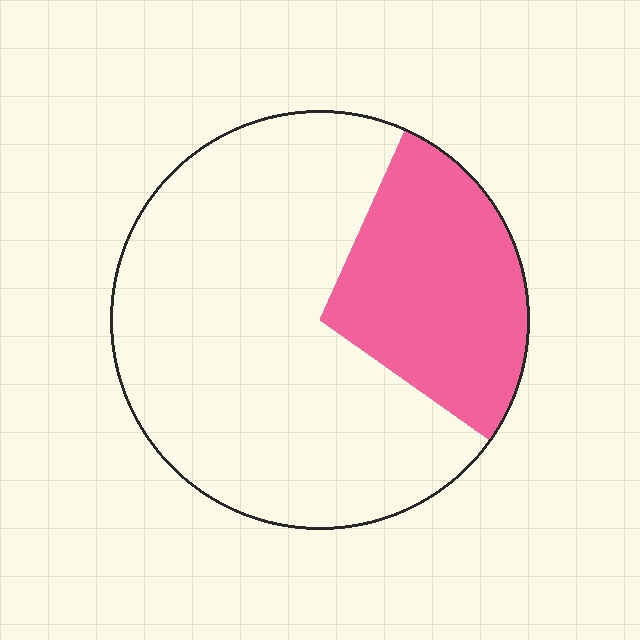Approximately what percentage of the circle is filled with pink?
Approximately 30%.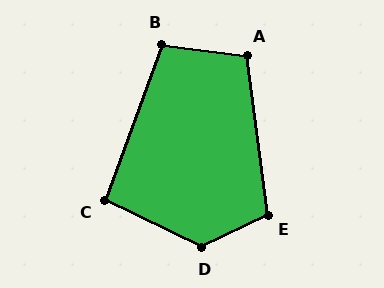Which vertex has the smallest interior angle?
C, at approximately 96 degrees.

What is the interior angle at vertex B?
Approximately 102 degrees (obtuse).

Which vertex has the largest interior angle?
D, at approximately 128 degrees.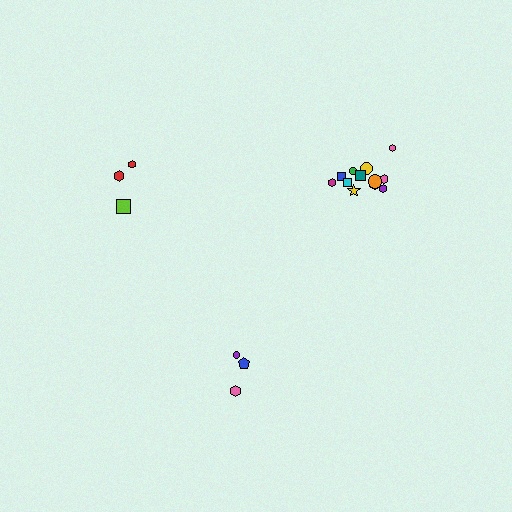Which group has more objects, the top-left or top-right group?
The top-right group.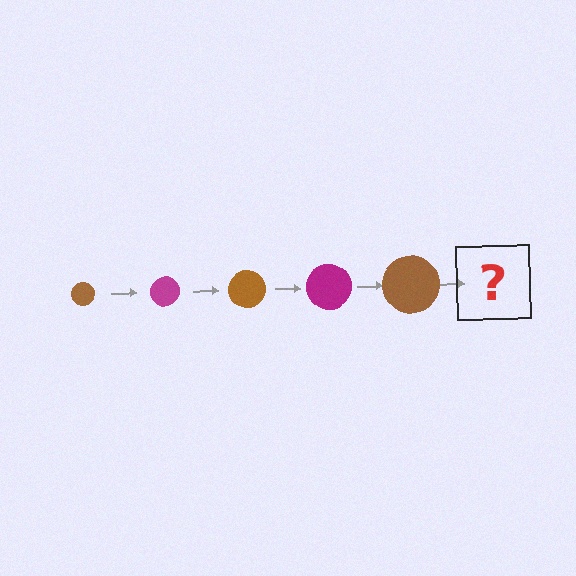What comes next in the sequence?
The next element should be a magenta circle, larger than the previous one.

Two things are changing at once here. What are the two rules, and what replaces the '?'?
The two rules are that the circle grows larger each step and the color cycles through brown and magenta. The '?' should be a magenta circle, larger than the previous one.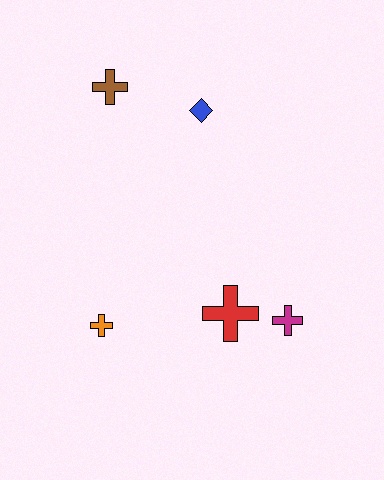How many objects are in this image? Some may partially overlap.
There are 5 objects.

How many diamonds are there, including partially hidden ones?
There is 1 diamond.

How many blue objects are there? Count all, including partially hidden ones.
There is 1 blue object.